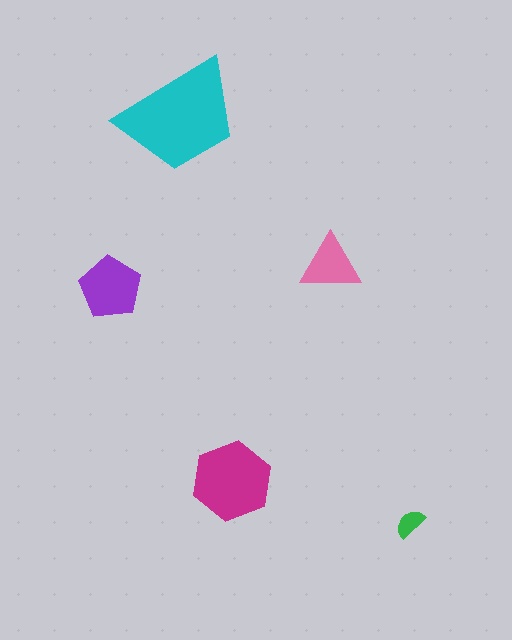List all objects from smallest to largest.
The green semicircle, the pink triangle, the purple pentagon, the magenta hexagon, the cyan trapezoid.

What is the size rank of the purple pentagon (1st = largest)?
3rd.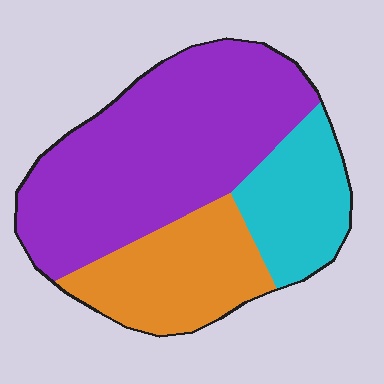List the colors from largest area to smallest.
From largest to smallest: purple, orange, cyan.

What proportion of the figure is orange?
Orange takes up about one quarter (1/4) of the figure.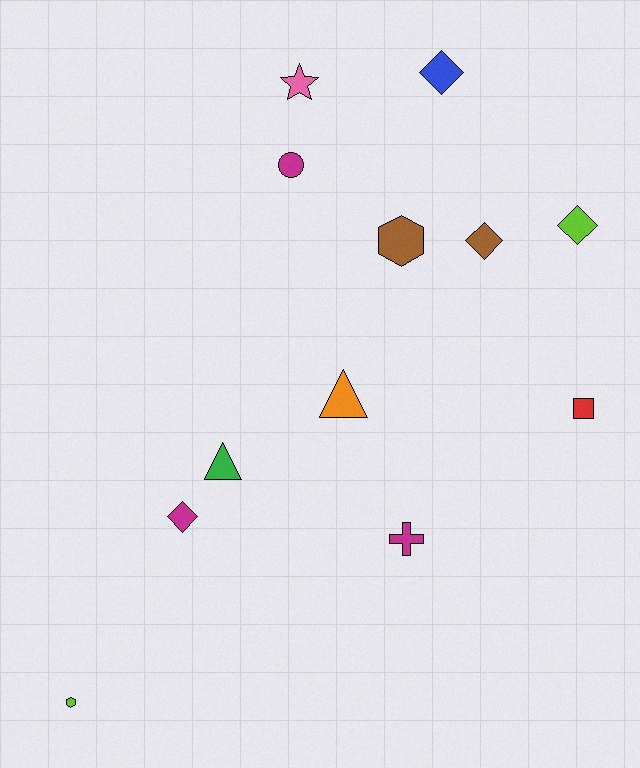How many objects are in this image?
There are 12 objects.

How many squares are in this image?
There is 1 square.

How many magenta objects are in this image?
There are 3 magenta objects.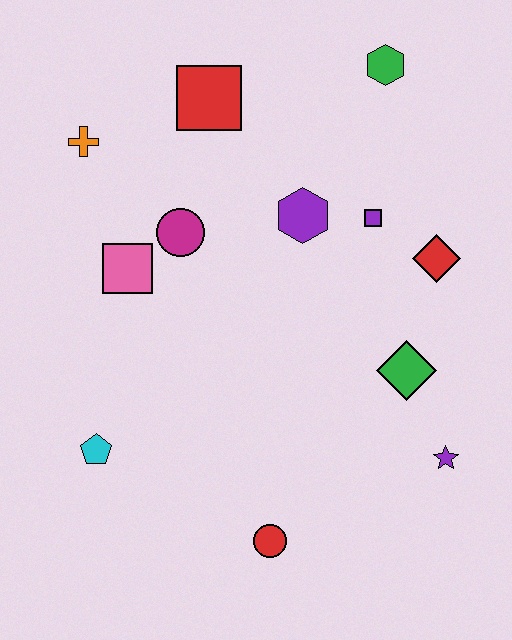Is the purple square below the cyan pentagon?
No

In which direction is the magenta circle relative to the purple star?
The magenta circle is to the left of the purple star.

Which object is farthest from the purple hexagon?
The red circle is farthest from the purple hexagon.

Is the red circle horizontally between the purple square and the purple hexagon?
No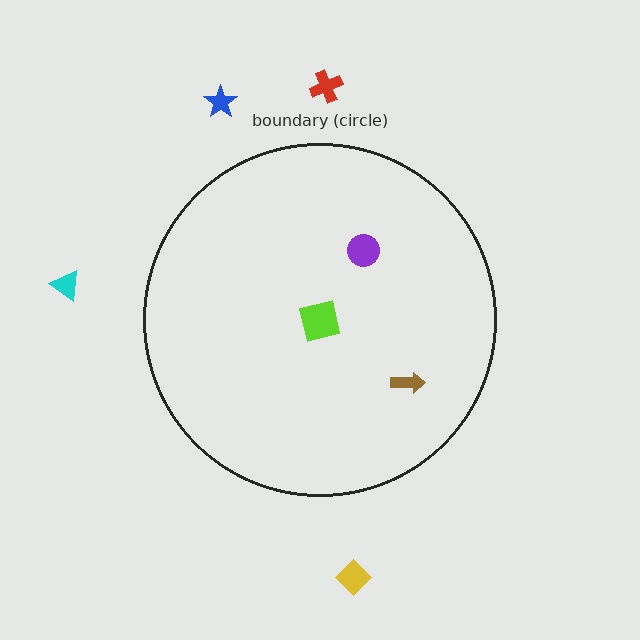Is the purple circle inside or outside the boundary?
Inside.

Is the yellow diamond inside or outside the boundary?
Outside.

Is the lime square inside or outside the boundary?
Inside.